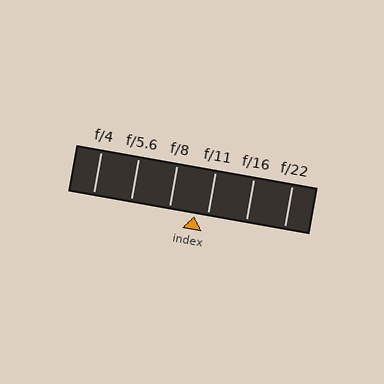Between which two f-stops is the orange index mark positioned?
The index mark is between f/8 and f/11.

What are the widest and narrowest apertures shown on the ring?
The widest aperture shown is f/4 and the narrowest is f/22.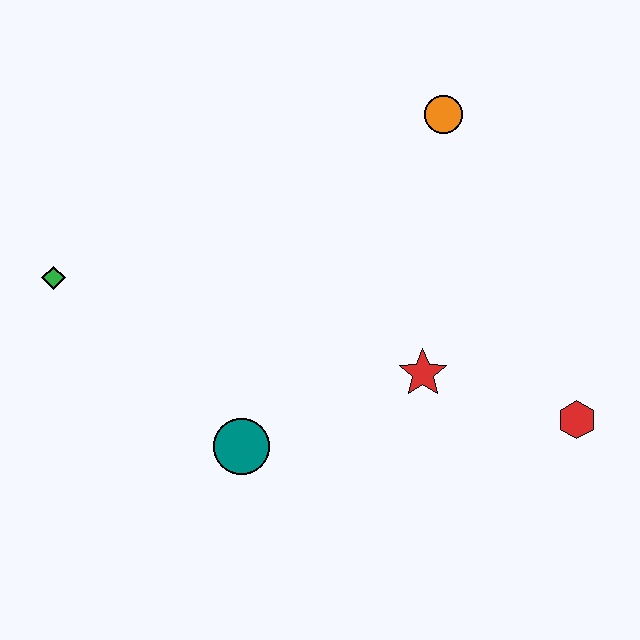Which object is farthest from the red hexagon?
The green diamond is farthest from the red hexagon.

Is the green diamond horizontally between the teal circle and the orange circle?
No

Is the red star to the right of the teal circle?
Yes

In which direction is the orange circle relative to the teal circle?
The orange circle is above the teal circle.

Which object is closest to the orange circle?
The red star is closest to the orange circle.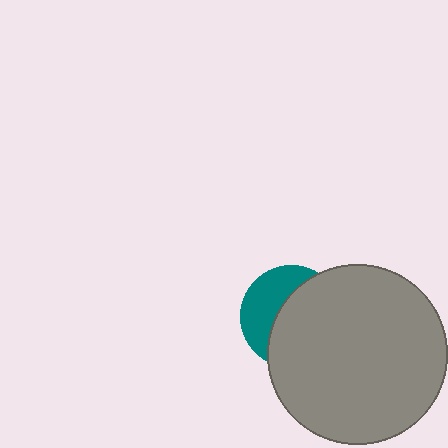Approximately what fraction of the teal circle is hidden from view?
Roughly 61% of the teal circle is hidden behind the gray circle.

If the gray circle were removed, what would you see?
You would see the complete teal circle.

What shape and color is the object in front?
The object in front is a gray circle.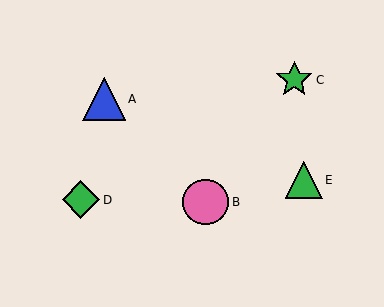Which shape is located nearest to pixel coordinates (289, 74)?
The green star (labeled C) at (294, 80) is nearest to that location.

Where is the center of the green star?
The center of the green star is at (294, 80).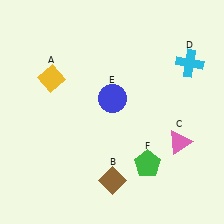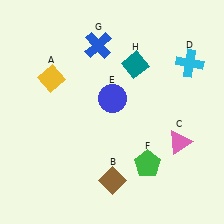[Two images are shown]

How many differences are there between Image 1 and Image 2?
There are 2 differences between the two images.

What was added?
A blue cross (G), a teal diamond (H) were added in Image 2.